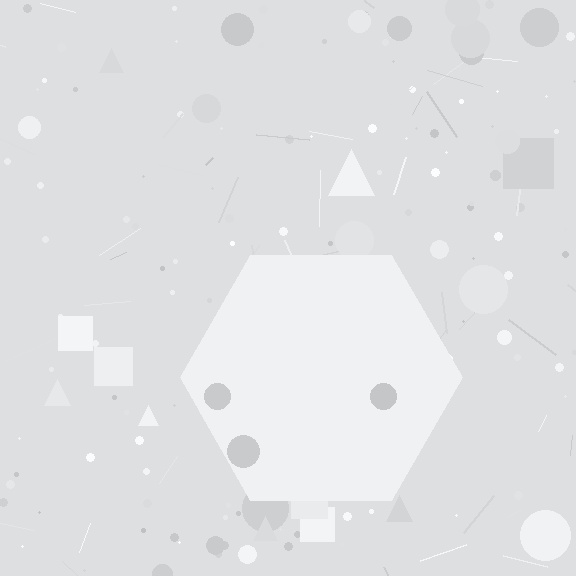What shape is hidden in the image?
A hexagon is hidden in the image.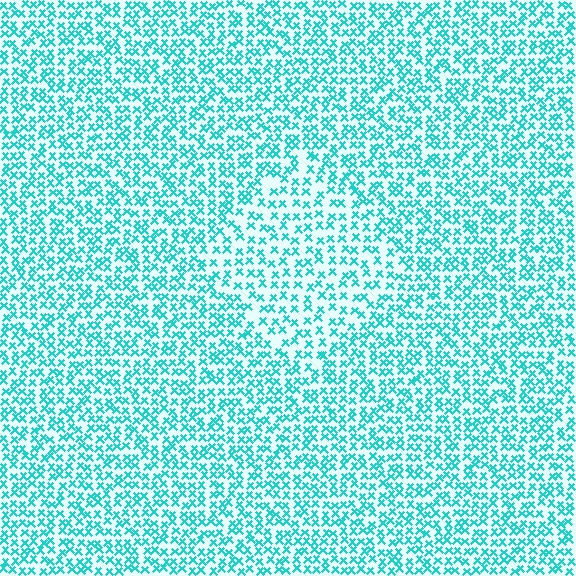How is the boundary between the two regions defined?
The boundary is defined by a change in element density (approximately 1.5x ratio). All elements are the same color, size, and shape.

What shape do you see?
I see a diamond.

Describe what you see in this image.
The image contains small cyan elements arranged at two different densities. A diamond-shaped region is visible where the elements are less densely packed than the surrounding area.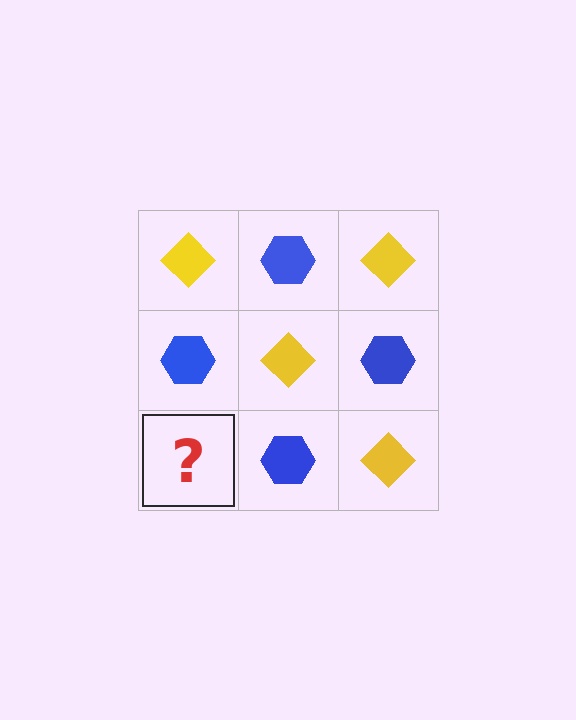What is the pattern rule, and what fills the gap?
The rule is that it alternates yellow diamond and blue hexagon in a checkerboard pattern. The gap should be filled with a yellow diamond.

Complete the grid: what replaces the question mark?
The question mark should be replaced with a yellow diamond.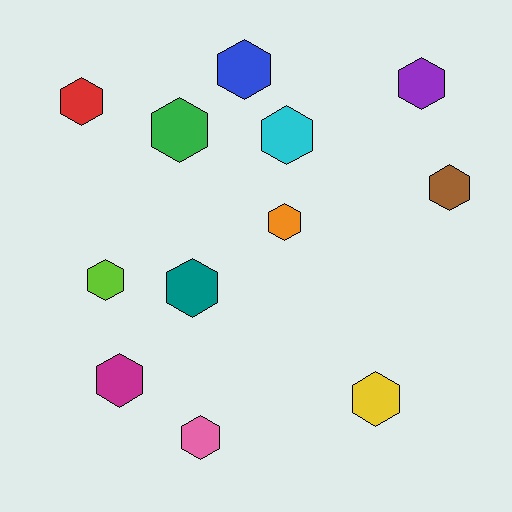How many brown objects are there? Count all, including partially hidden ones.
There is 1 brown object.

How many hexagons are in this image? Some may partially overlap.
There are 12 hexagons.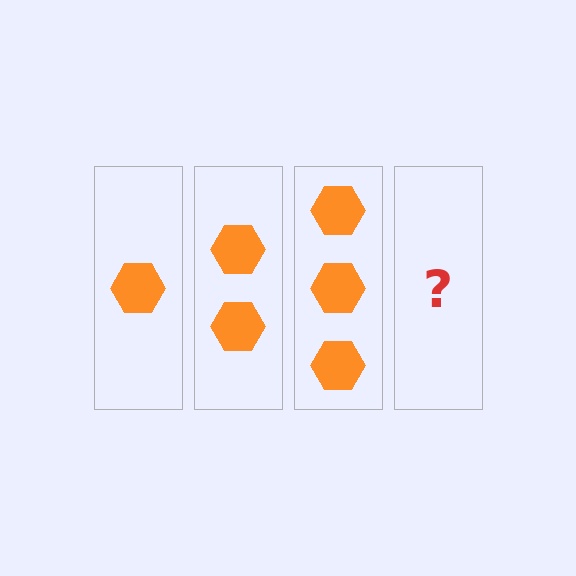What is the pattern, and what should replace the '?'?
The pattern is that each step adds one more hexagon. The '?' should be 4 hexagons.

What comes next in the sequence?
The next element should be 4 hexagons.